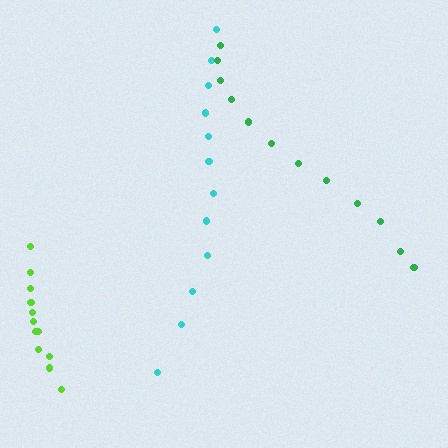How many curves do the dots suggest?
There are 3 distinct paths.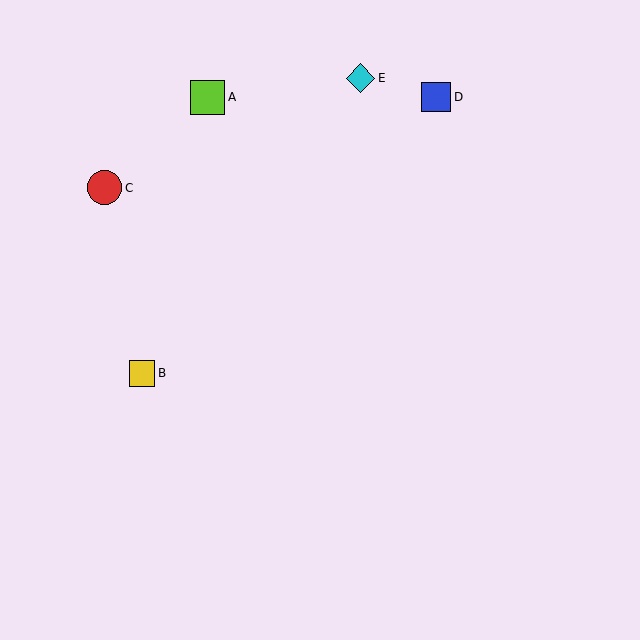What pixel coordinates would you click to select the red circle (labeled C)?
Click at (105, 188) to select the red circle C.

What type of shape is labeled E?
Shape E is a cyan diamond.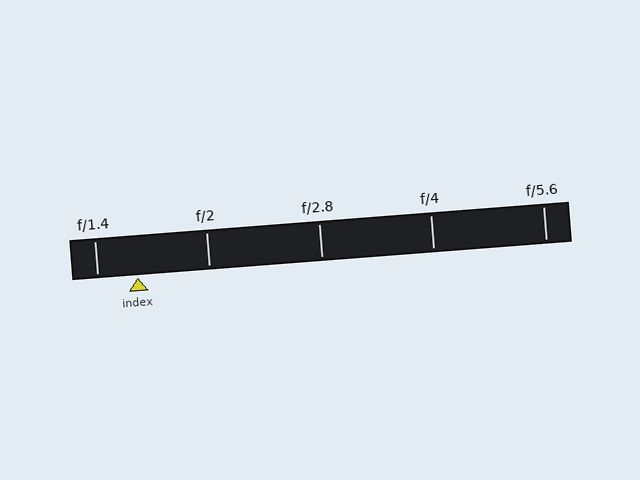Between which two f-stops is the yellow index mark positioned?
The index mark is between f/1.4 and f/2.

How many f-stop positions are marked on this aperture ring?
There are 5 f-stop positions marked.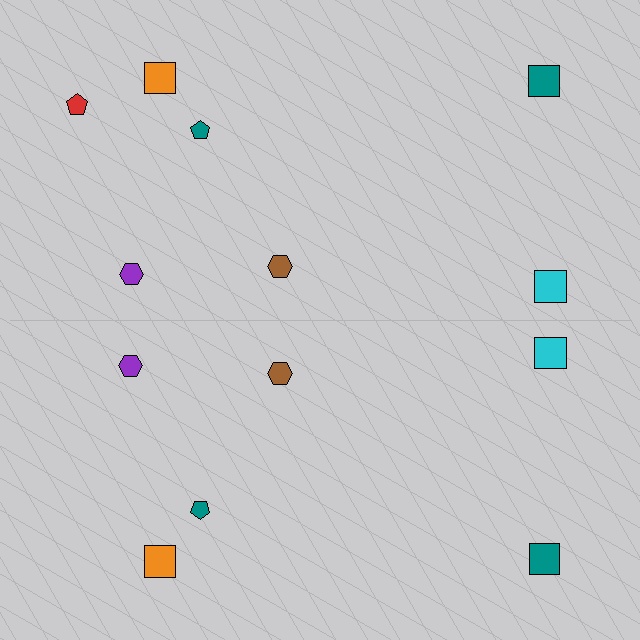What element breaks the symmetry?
A red pentagon is missing from the bottom side.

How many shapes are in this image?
There are 13 shapes in this image.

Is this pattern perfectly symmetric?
No, the pattern is not perfectly symmetric. A red pentagon is missing from the bottom side.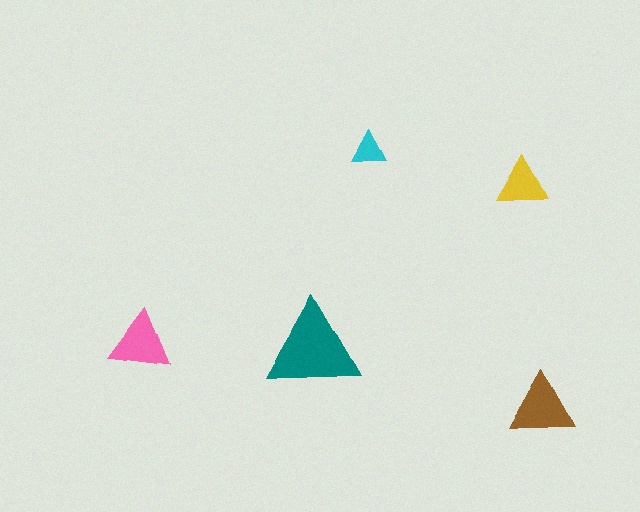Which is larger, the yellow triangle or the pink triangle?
The pink one.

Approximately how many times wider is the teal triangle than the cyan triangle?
About 2.5 times wider.